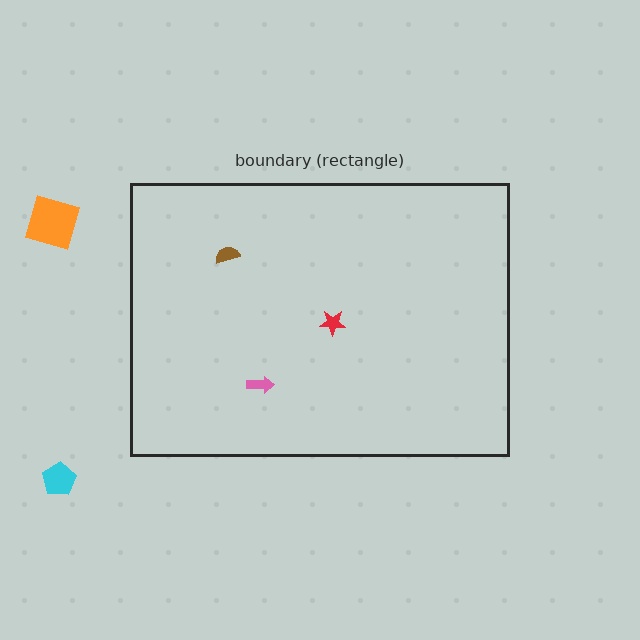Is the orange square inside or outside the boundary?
Outside.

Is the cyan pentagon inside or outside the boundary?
Outside.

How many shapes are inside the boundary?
3 inside, 2 outside.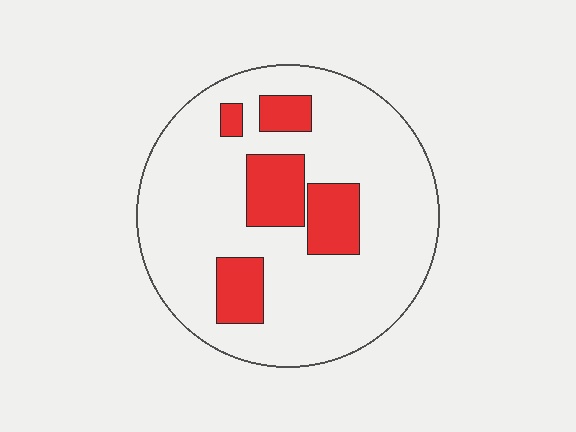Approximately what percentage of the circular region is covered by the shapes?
Approximately 20%.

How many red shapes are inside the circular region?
5.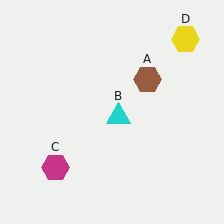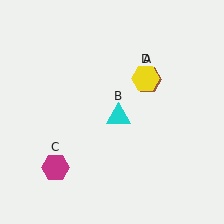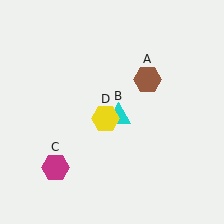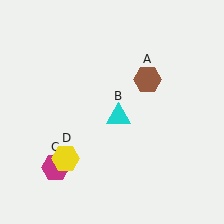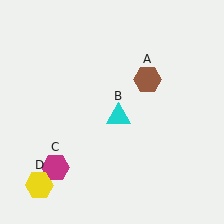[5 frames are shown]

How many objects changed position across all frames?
1 object changed position: yellow hexagon (object D).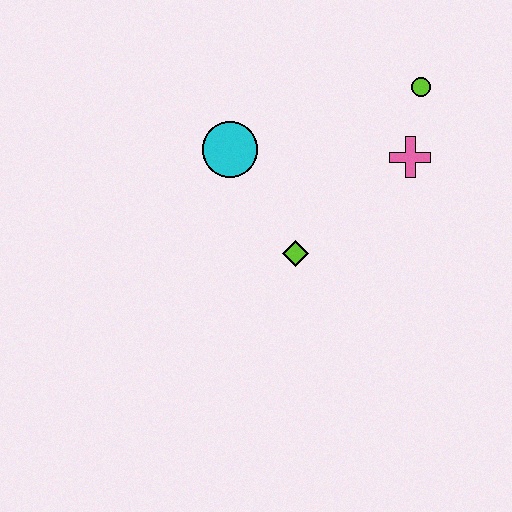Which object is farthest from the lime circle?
The lime diamond is farthest from the lime circle.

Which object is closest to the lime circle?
The pink cross is closest to the lime circle.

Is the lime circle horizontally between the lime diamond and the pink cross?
No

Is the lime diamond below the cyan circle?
Yes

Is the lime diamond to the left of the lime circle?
Yes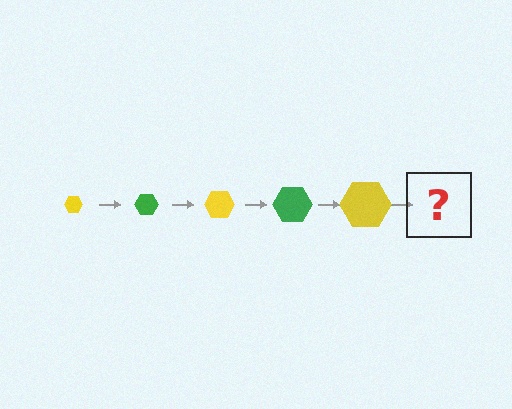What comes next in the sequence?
The next element should be a green hexagon, larger than the previous one.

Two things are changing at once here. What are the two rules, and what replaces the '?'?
The two rules are that the hexagon grows larger each step and the color cycles through yellow and green. The '?' should be a green hexagon, larger than the previous one.